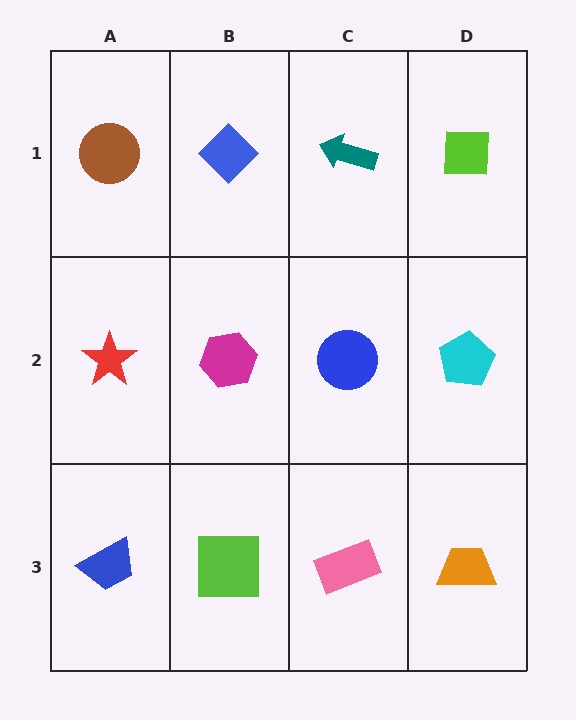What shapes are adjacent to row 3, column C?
A blue circle (row 2, column C), a lime square (row 3, column B), an orange trapezoid (row 3, column D).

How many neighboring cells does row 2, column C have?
4.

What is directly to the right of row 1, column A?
A blue diamond.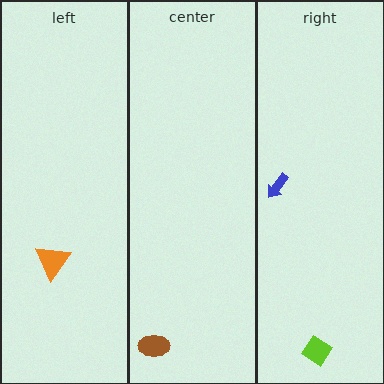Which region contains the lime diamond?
The right region.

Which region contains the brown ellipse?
The center region.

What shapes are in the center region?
The brown ellipse.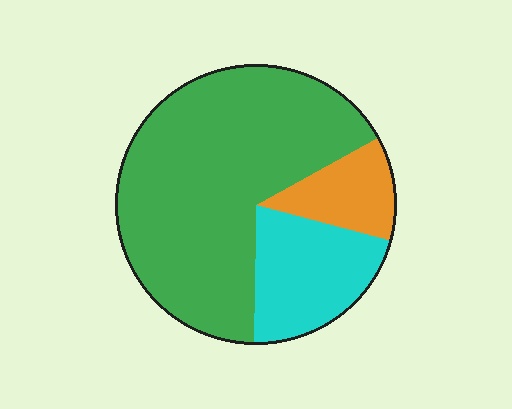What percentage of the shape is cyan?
Cyan covers about 20% of the shape.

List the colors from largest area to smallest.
From largest to smallest: green, cyan, orange.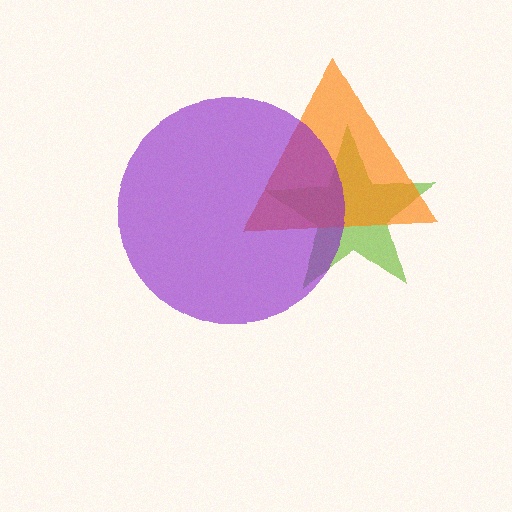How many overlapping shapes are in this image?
There are 3 overlapping shapes in the image.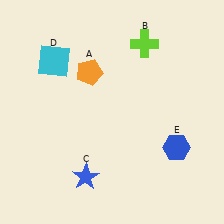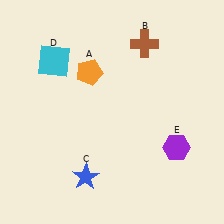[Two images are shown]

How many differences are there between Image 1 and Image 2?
There are 2 differences between the two images.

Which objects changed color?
B changed from lime to brown. E changed from blue to purple.